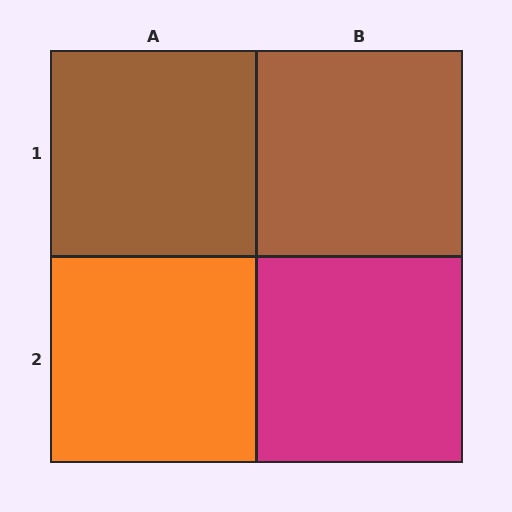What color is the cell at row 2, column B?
Magenta.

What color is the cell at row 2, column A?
Orange.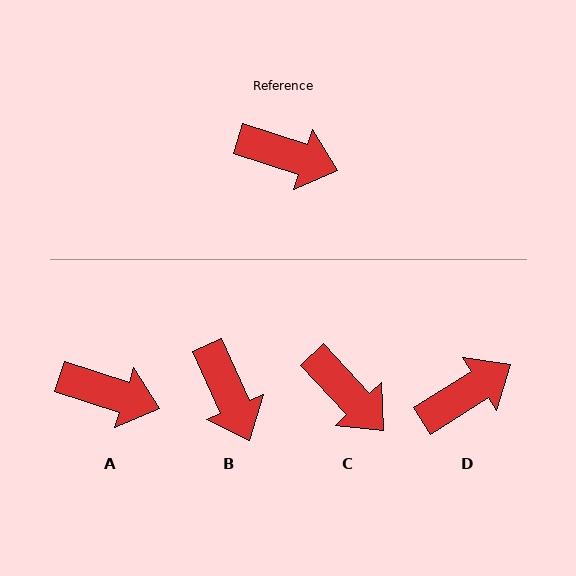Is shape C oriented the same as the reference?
No, it is off by about 29 degrees.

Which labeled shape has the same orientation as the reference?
A.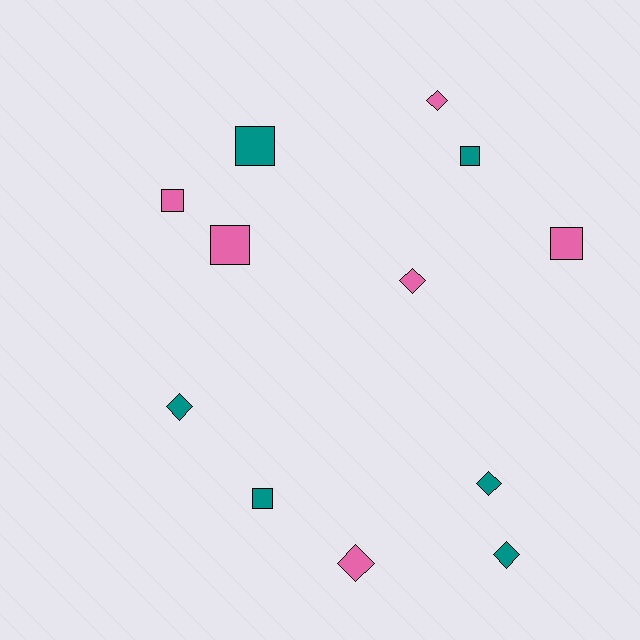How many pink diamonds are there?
There are 3 pink diamonds.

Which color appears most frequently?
Pink, with 6 objects.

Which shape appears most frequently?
Diamond, with 6 objects.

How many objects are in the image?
There are 12 objects.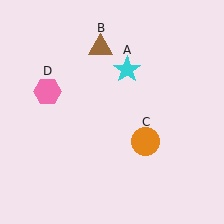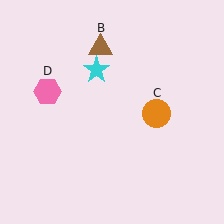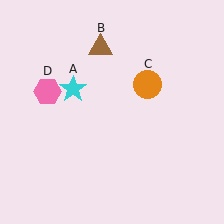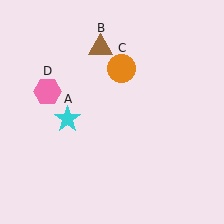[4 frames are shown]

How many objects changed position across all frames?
2 objects changed position: cyan star (object A), orange circle (object C).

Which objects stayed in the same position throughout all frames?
Brown triangle (object B) and pink hexagon (object D) remained stationary.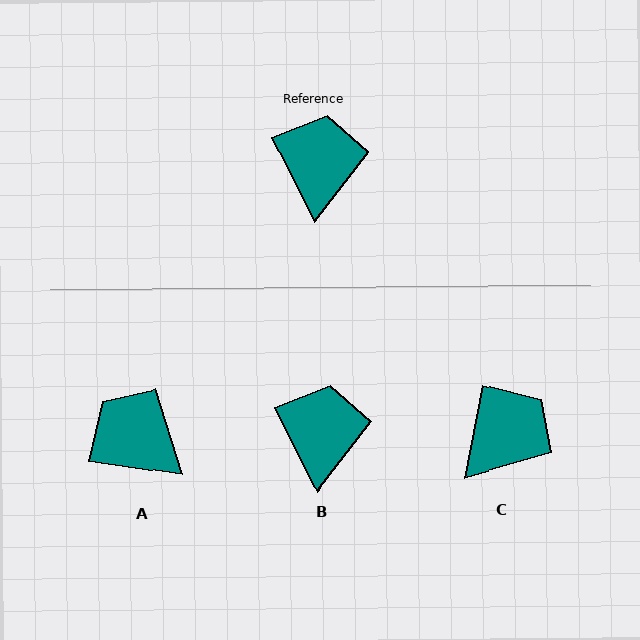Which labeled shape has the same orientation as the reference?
B.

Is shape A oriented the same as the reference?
No, it is off by about 55 degrees.